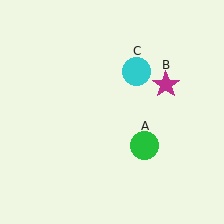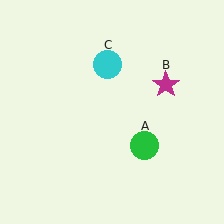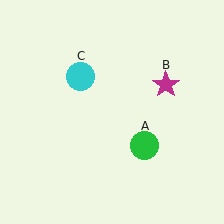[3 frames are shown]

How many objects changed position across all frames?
1 object changed position: cyan circle (object C).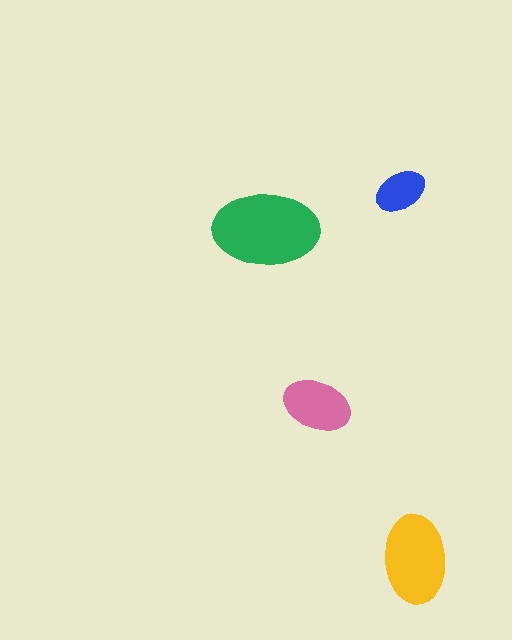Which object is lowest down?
The yellow ellipse is bottommost.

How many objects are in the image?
There are 4 objects in the image.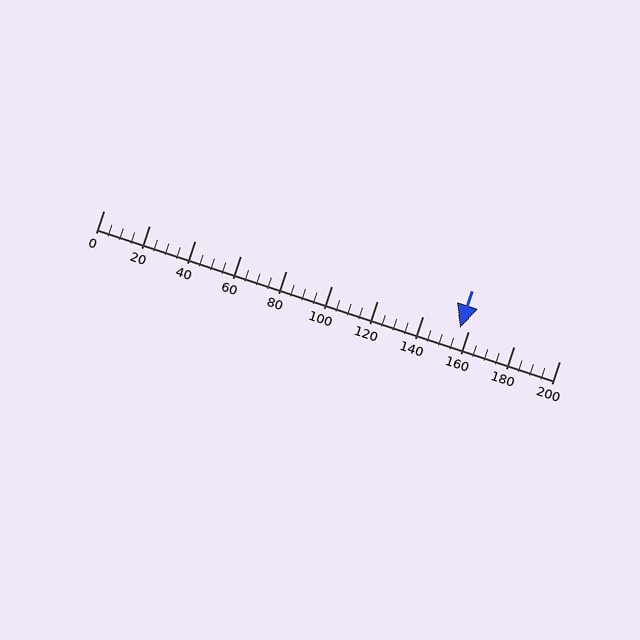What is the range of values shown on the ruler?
The ruler shows values from 0 to 200.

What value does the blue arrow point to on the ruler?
The blue arrow points to approximately 157.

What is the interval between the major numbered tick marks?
The major tick marks are spaced 20 units apart.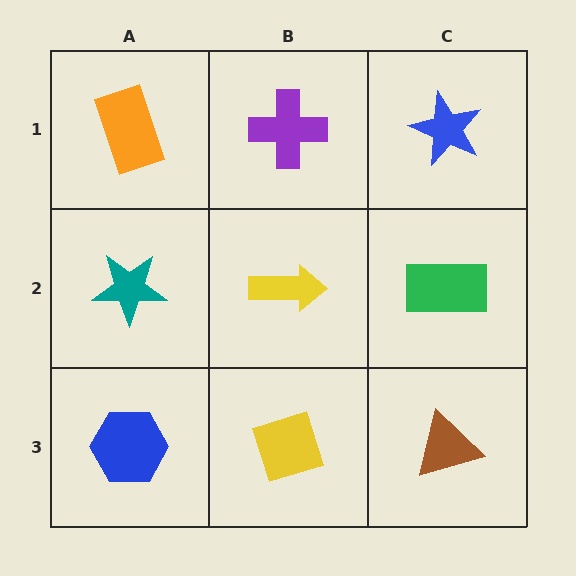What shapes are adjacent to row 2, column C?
A blue star (row 1, column C), a brown triangle (row 3, column C), a yellow arrow (row 2, column B).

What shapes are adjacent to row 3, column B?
A yellow arrow (row 2, column B), a blue hexagon (row 3, column A), a brown triangle (row 3, column C).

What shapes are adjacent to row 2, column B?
A purple cross (row 1, column B), a yellow diamond (row 3, column B), a teal star (row 2, column A), a green rectangle (row 2, column C).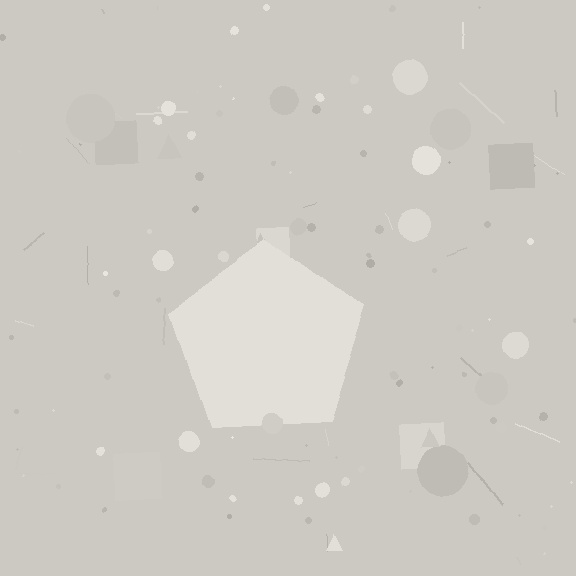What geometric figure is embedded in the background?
A pentagon is embedded in the background.